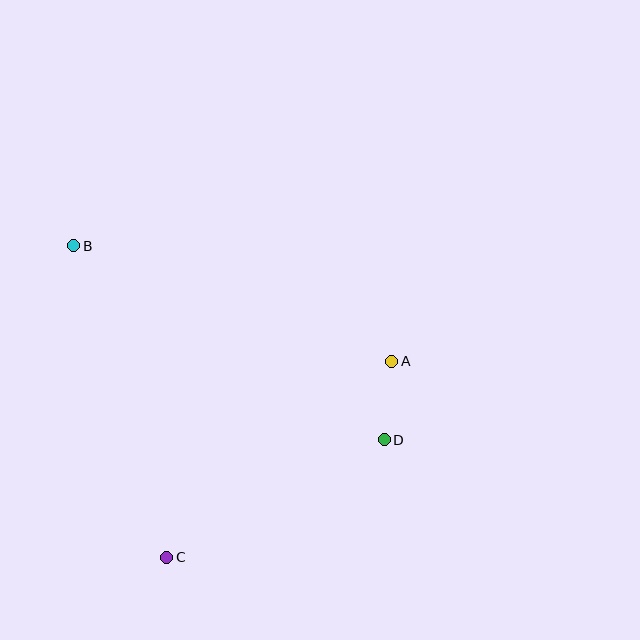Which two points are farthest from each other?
Points B and D are farthest from each other.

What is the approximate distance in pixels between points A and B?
The distance between A and B is approximately 338 pixels.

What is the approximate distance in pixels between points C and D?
The distance between C and D is approximately 247 pixels.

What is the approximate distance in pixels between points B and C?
The distance between B and C is approximately 325 pixels.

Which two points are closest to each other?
Points A and D are closest to each other.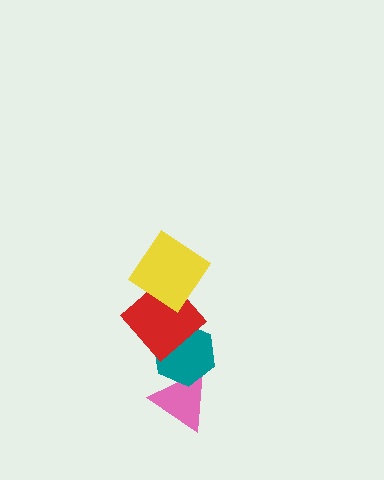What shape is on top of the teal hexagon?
The red diamond is on top of the teal hexagon.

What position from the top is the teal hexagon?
The teal hexagon is 3rd from the top.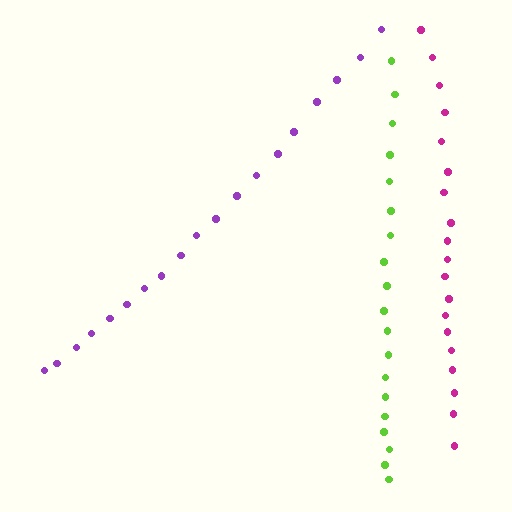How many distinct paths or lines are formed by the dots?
There are 3 distinct paths.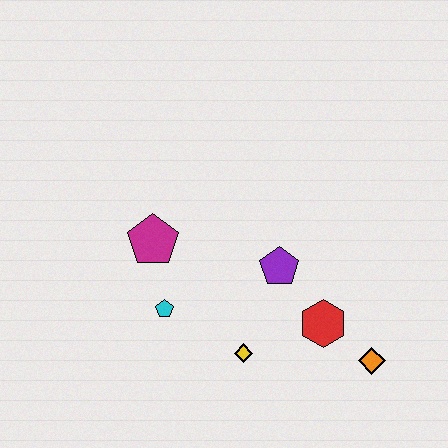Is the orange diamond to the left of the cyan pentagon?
No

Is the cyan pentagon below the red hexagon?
No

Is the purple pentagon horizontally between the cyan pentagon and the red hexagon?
Yes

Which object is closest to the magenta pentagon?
The cyan pentagon is closest to the magenta pentagon.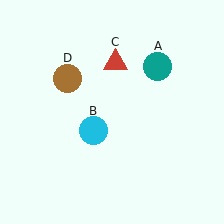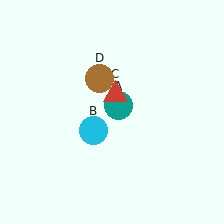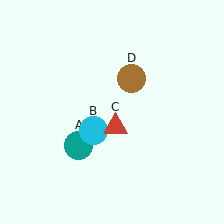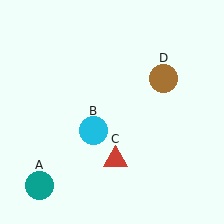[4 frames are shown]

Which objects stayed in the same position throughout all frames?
Cyan circle (object B) remained stationary.